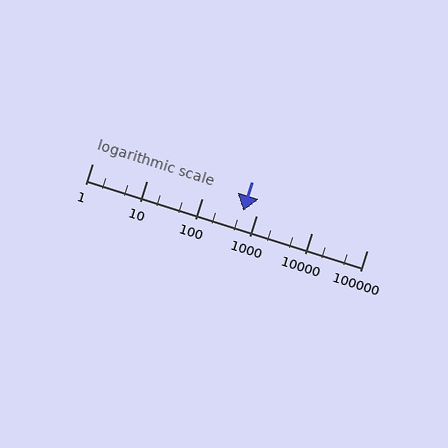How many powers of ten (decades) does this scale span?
The scale spans 5 decades, from 1 to 100000.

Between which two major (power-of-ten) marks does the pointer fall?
The pointer is between 100 and 1000.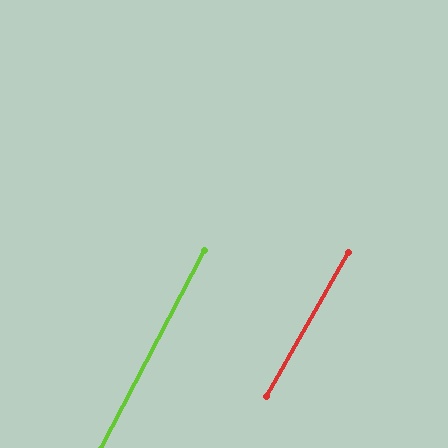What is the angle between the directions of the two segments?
Approximately 2 degrees.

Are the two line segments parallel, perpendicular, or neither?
Parallel — their directions differ by only 1.8°.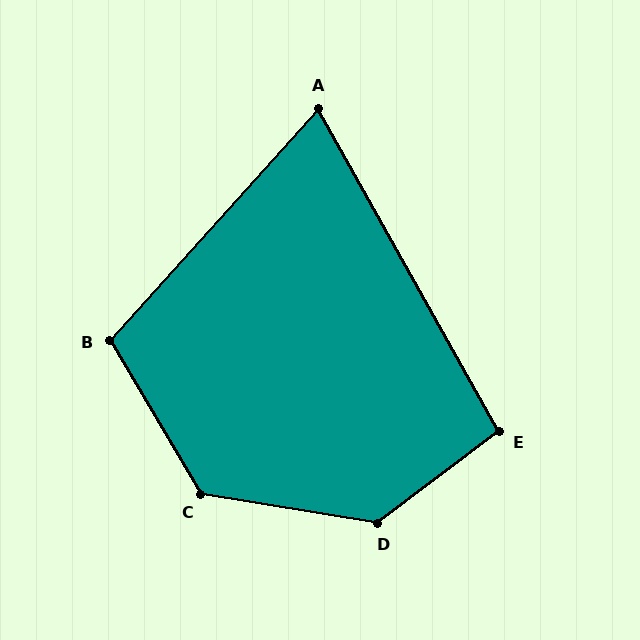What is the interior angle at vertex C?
Approximately 130 degrees (obtuse).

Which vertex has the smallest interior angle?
A, at approximately 71 degrees.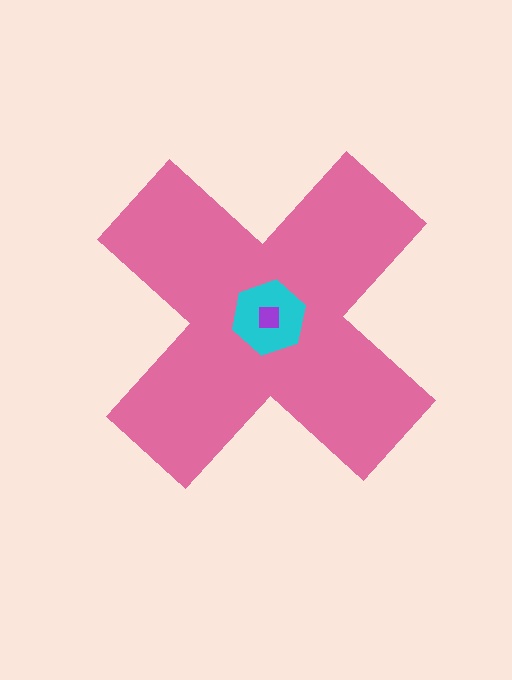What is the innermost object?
The purple square.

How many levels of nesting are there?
3.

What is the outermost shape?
The pink cross.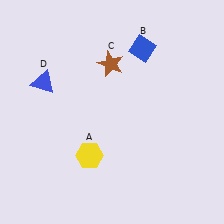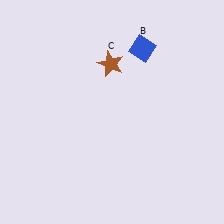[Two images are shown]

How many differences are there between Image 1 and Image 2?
There are 2 differences between the two images.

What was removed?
The yellow hexagon (A), the blue triangle (D) were removed in Image 2.